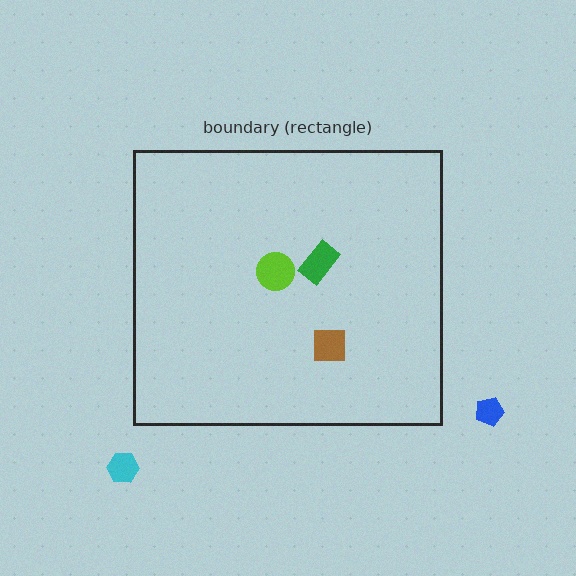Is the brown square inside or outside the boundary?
Inside.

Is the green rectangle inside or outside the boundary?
Inside.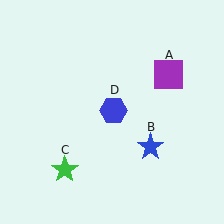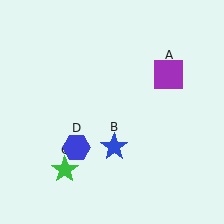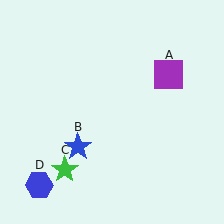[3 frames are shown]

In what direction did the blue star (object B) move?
The blue star (object B) moved left.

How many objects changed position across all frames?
2 objects changed position: blue star (object B), blue hexagon (object D).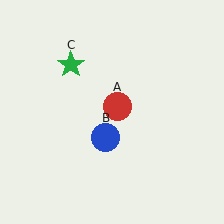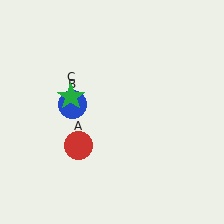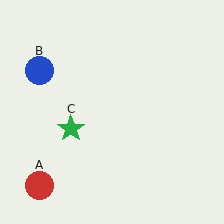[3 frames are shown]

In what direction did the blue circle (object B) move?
The blue circle (object B) moved up and to the left.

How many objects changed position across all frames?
3 objects changed position: red circle (object A), blue circle (object B), green star (object C).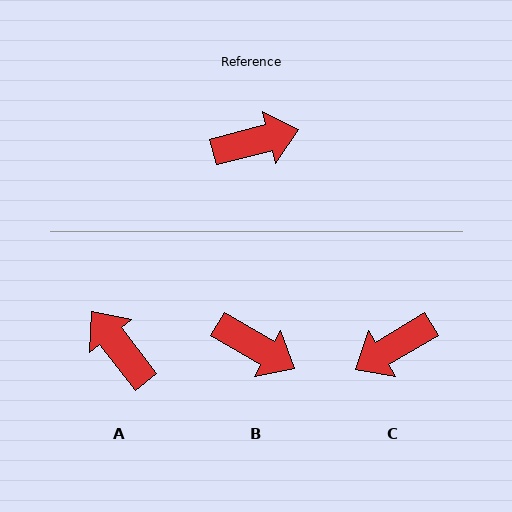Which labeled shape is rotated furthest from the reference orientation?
C, about 164 degrees away.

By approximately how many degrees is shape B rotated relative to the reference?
Approximately 45 degrees clockwise.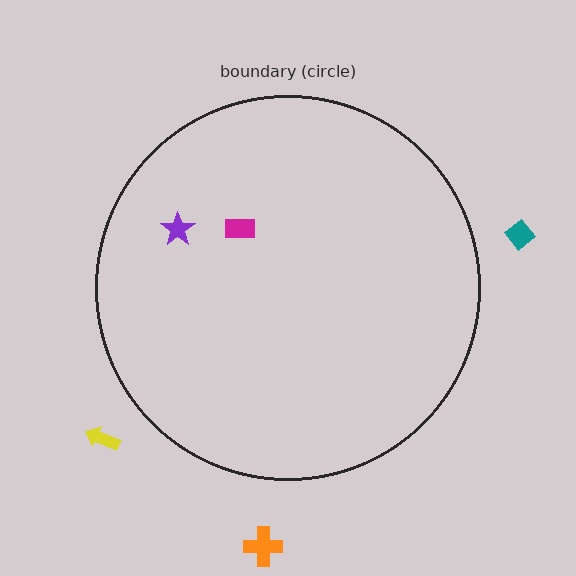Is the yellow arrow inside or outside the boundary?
Outside.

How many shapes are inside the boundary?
2 inside, 3 outside.